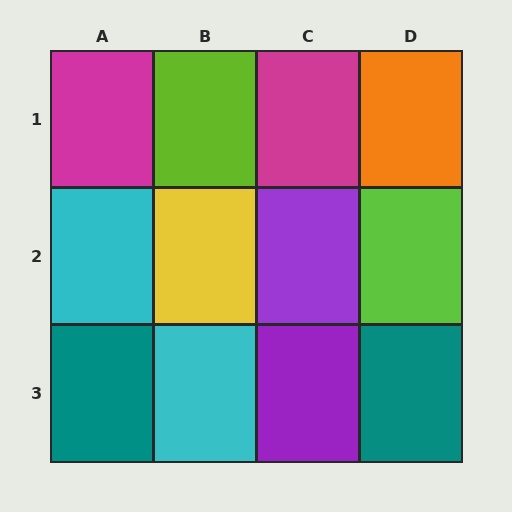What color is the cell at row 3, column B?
Cyan.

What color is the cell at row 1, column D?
Orange.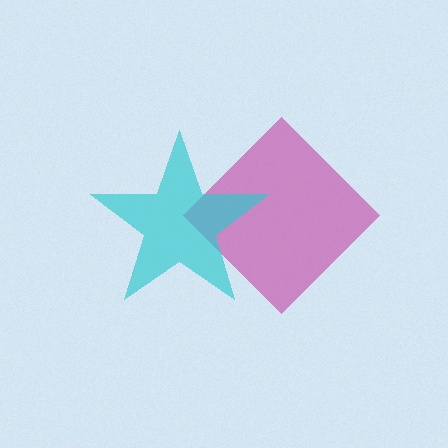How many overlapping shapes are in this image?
There are 2 overlapping shapes in the image.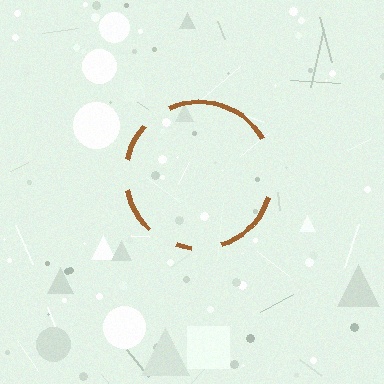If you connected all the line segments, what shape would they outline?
They would outline a circle.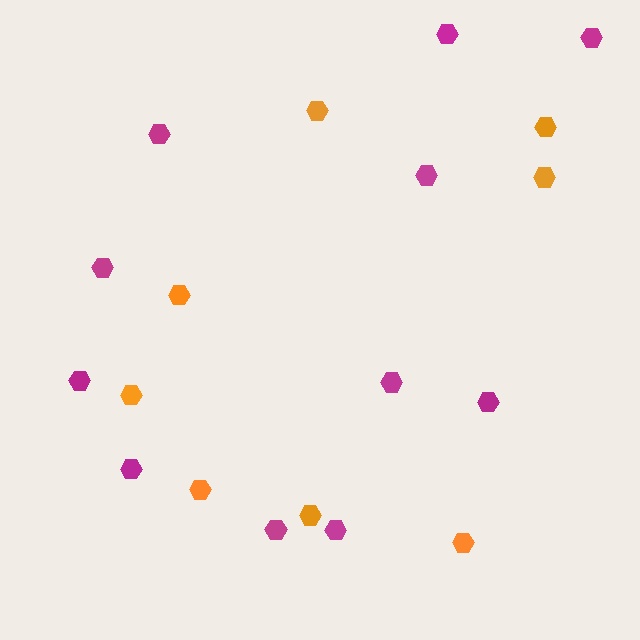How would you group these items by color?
There are 2 groups: one group of orange hexagons (8) and one group of magenta hexagons (11).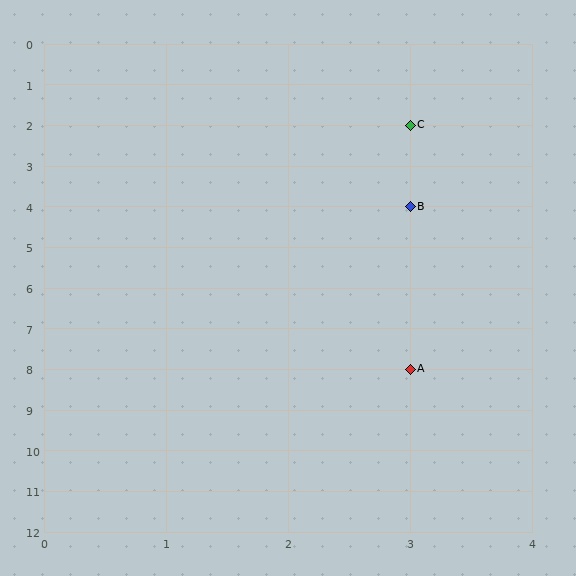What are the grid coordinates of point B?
Point B is at grid coordinates (3, 4).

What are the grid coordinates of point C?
Point C is at grid coordinates (3, 2).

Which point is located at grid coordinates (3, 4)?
Point B is at (3, 4).